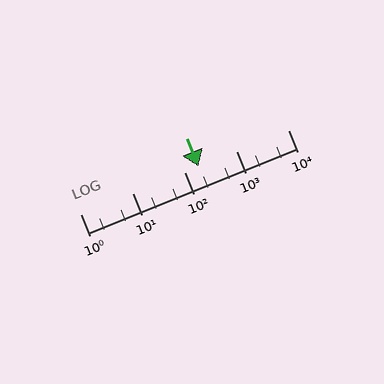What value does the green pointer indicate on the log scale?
The pointer indicates approximately 190.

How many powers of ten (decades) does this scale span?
The scale spans 4 decades, from 1 to 10000.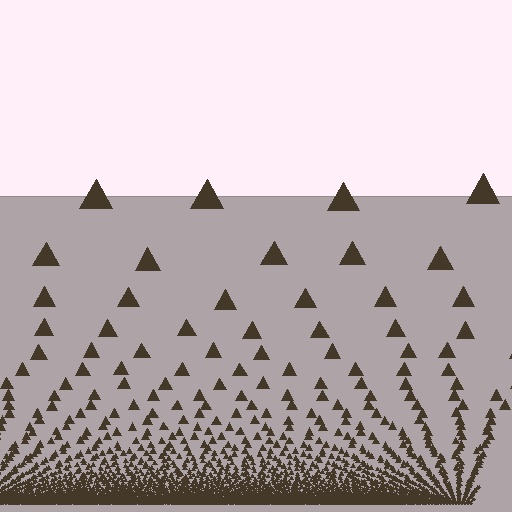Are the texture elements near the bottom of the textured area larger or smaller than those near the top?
Smaller. The gradient is inverted — elements near the bottom are smaller and denser.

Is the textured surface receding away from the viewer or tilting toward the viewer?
The surface appears to tilt toward the viewer. Texture elements get larger and sparser toward the top.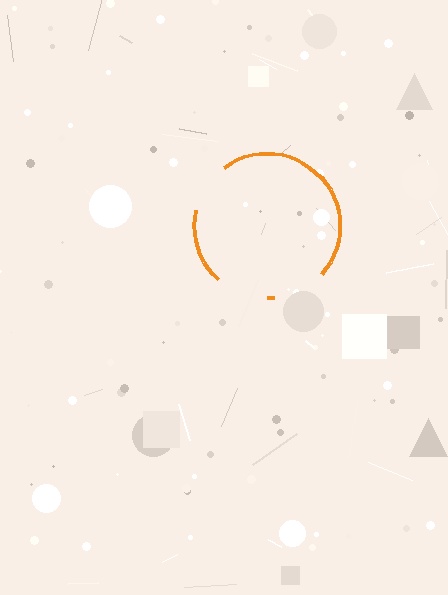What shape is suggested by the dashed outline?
The dashed outline suggests a circle.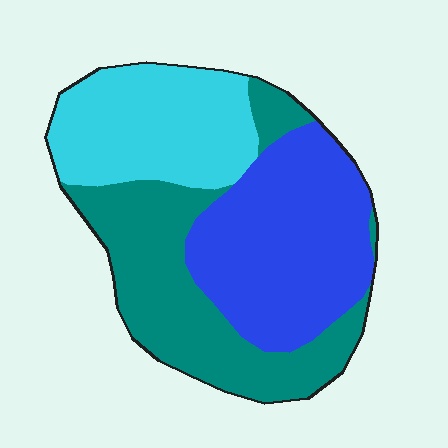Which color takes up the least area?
Cyan, at roughly 30%.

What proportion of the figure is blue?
Blue covers around 35% of the figure.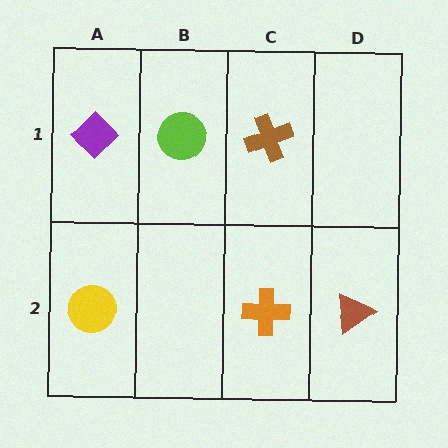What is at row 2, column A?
A yellow circle.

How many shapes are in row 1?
3 shapes.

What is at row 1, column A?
A purple diamond.